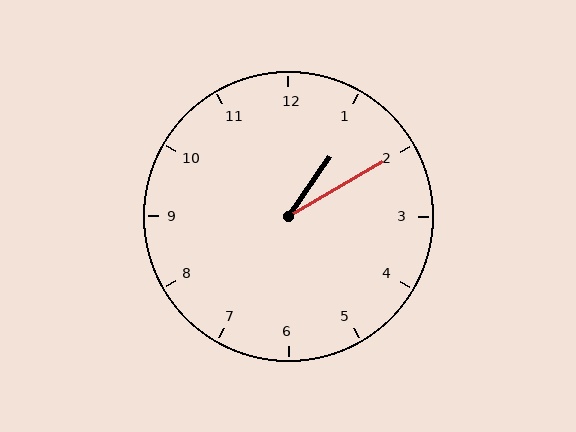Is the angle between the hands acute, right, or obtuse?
It is acute.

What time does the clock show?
1:10.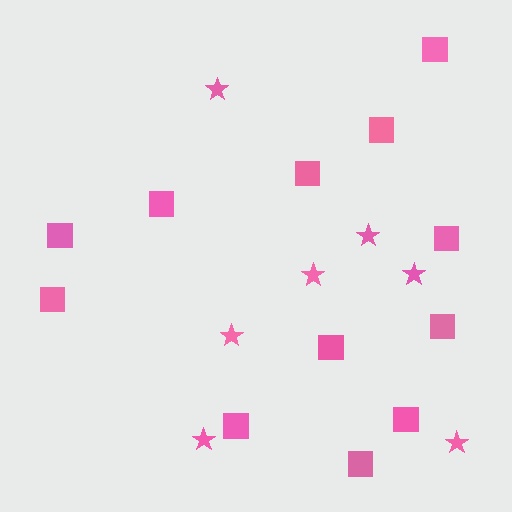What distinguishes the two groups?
There are 2 groups: one group of stars (7) and one group of squares (12).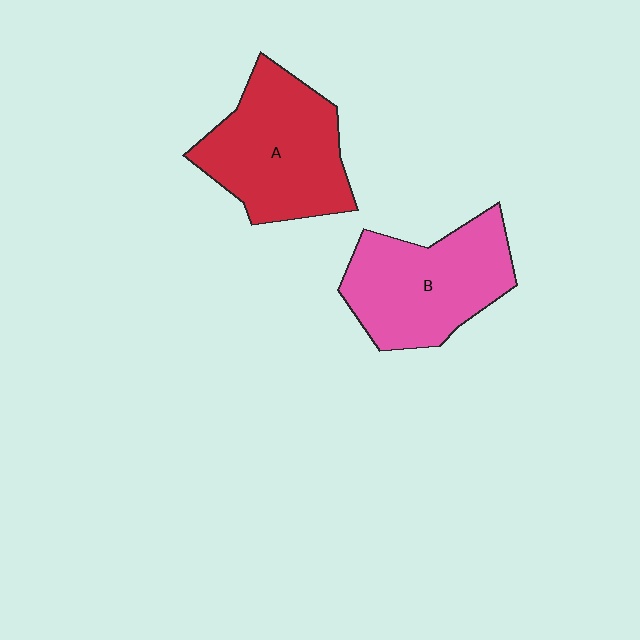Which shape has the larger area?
Shape A (red).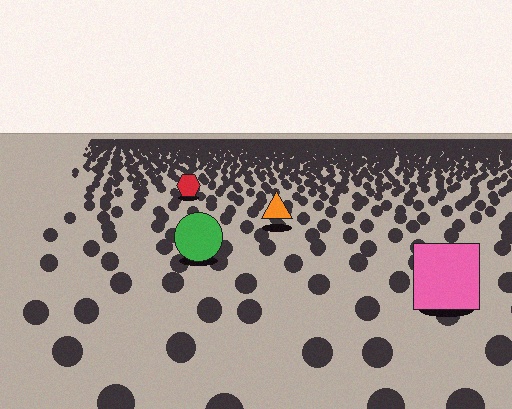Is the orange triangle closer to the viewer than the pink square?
No. The pink square is closer — you can tell from the texture gradient: the ground texture is coarser near it.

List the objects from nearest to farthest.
From nearest to farthest: the pink square, the green circle, the orange triangle, the red hexagon.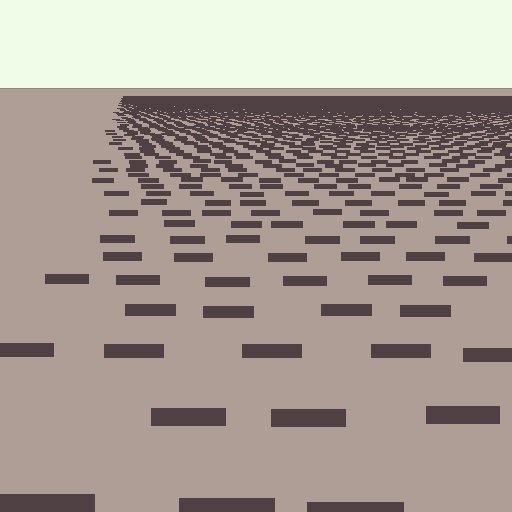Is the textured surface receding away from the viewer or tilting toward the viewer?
The surface is receding away from the viewer. Texture elements get smaller and denser toward the top.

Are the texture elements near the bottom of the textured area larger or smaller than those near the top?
Larger. Near the bottom, elements are closer to the viewer and appear at a bigger on-screen size.